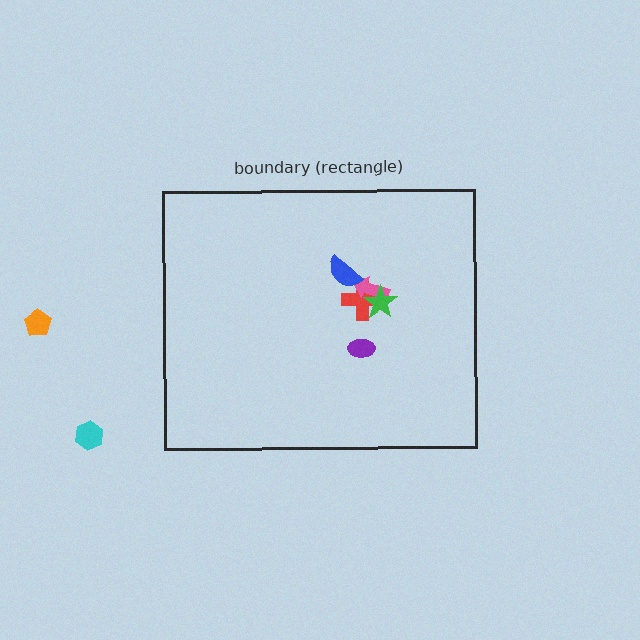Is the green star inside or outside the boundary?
Inside.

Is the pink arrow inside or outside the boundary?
Inside.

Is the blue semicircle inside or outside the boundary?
Inside.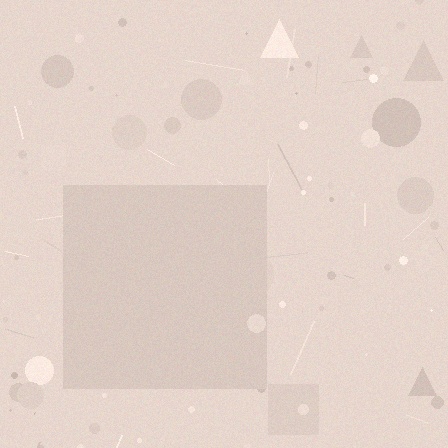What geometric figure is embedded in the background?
A square is embedded in the background.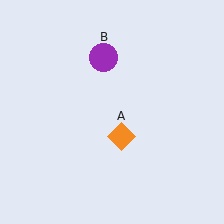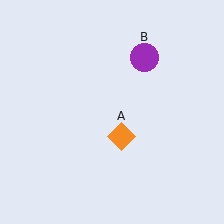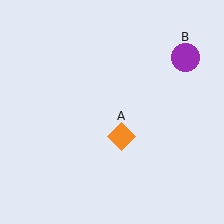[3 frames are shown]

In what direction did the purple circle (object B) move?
The purple circle (object B) moved right.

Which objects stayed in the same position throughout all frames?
Orange diamond (object A) remained stationary.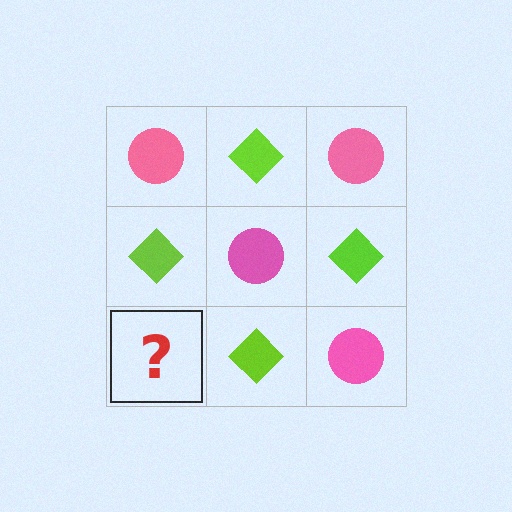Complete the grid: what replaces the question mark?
The question mark should be replaced with a pink circle.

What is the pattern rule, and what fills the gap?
The rule is that it alternates pink circle and lime diamond in a checkerboard pattern. The gap should be filled with a pink circle.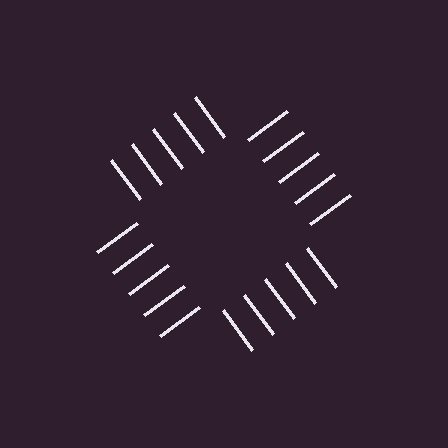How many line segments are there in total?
20 — 5 along each of the 4 edges.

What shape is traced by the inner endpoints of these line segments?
An illusory square — the line segments terminate on its edges but no continuous stroke is drawn.